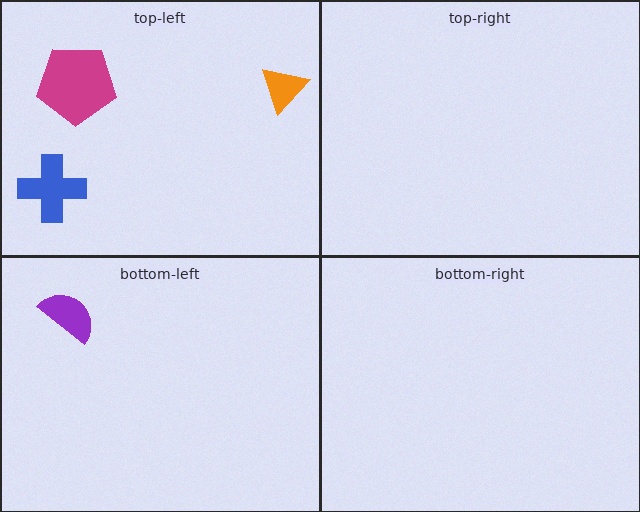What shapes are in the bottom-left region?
The purple semicircle.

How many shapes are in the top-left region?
3.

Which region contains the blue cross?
The top-left region.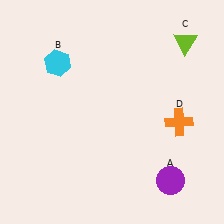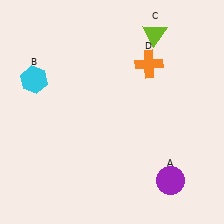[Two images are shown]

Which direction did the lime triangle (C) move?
The lime triangle (C) moved left.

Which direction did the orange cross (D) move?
The orange cross (D) moved up.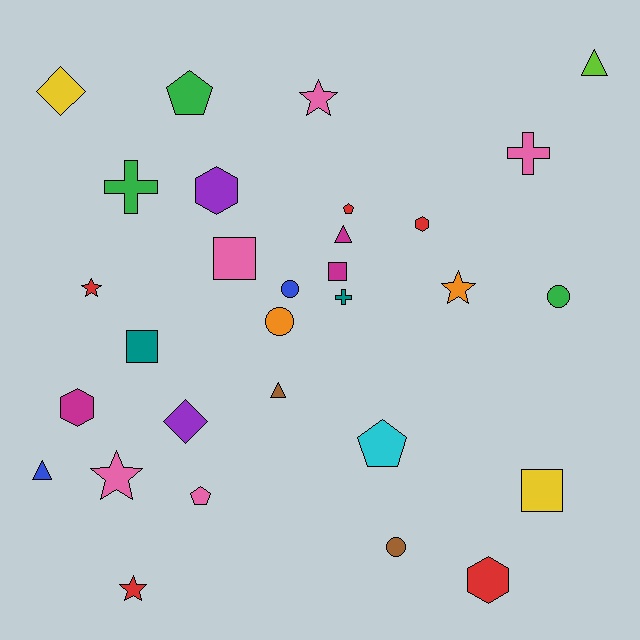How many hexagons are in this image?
There are 4 hexagons.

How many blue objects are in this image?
There are 2 blue objects.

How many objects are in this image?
There are 30 objects.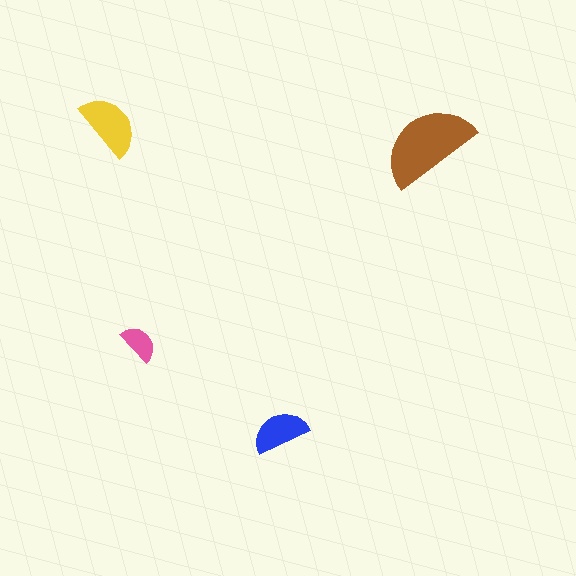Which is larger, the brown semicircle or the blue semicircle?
The brown one.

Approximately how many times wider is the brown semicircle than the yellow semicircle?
About 1.5 times wider.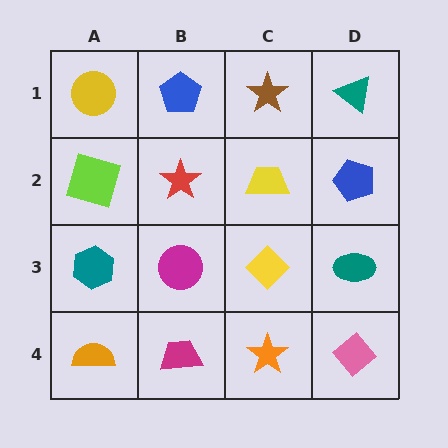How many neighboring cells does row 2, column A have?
3.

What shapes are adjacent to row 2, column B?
A blue pentagon (row 1, column B), a magenta circle (row 3, column B), a lime square (row 2, column A), a yellow trapezoid (row 2, column C).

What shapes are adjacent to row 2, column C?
A brown star (row 1, column C), a yellow diamond (row 3, column C), a red star (row 2, column B), a blue pentagon (row 2, column D).